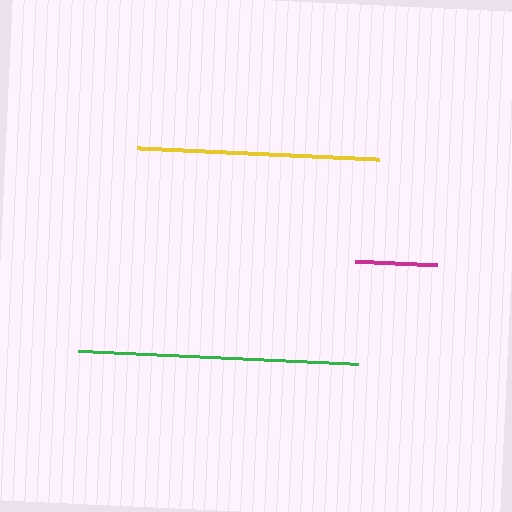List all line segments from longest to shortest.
From longest to shortest: green, yellow, magenta.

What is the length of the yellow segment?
The yellow segment is approximately 242 pixels long.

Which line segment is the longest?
The green line is the longest at approximately 280 pixels.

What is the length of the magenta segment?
The magenta segment is approximately 82 pixels long.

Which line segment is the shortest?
The magenta line is the shortest at approximately 82 pixels.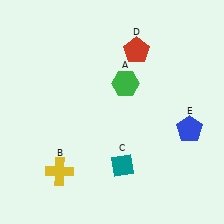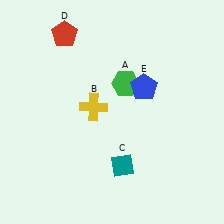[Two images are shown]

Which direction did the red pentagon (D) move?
The red pentagon (D) moved left.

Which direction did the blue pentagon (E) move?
The blue pentagon (E) moved left.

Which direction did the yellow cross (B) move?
The yellow cross (B) moved up.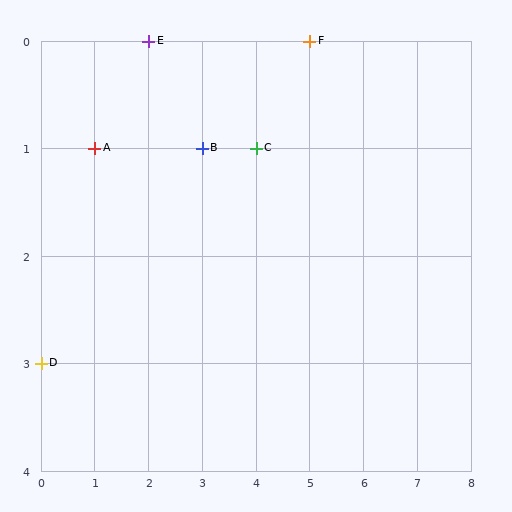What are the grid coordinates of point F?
Point F is at grid coordinates (5, 0).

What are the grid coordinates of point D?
Point D is at grid coordinates (0, 3).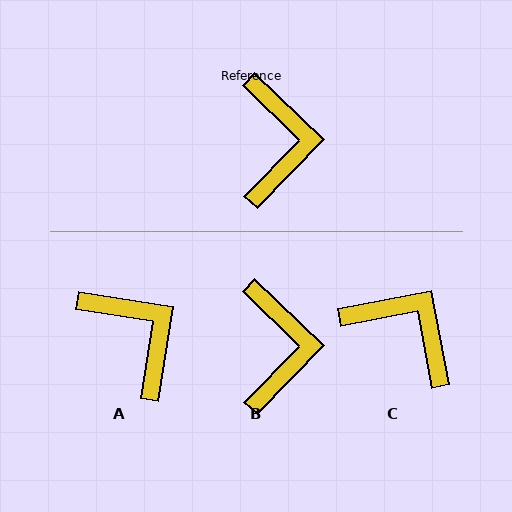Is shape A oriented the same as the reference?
No, it is off by about 35 degrees.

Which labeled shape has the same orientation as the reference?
B.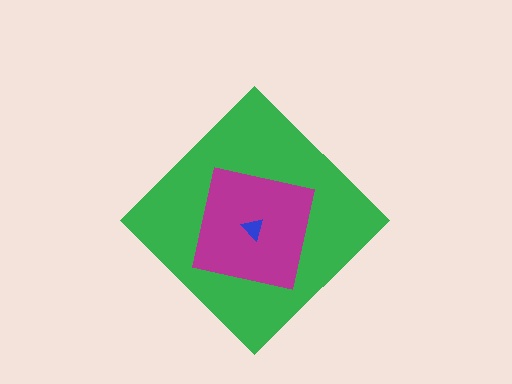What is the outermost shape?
The green diamond.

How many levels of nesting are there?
3.